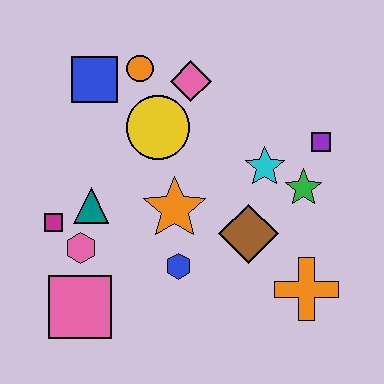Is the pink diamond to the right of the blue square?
Yes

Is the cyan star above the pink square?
Yes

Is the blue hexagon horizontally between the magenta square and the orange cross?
Yes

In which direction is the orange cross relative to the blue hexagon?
The orange cross is to the right of the blue hexagon.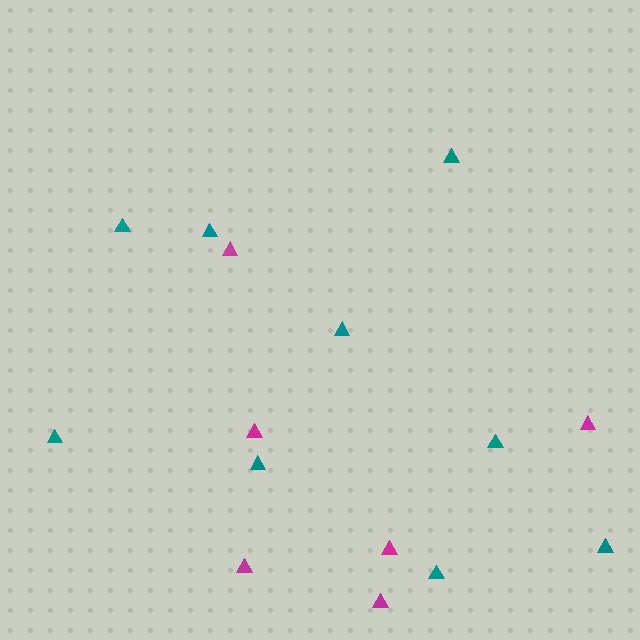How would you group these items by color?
There are 2 groups: one group of magenta triangles (6) and one group of teal triangles (9).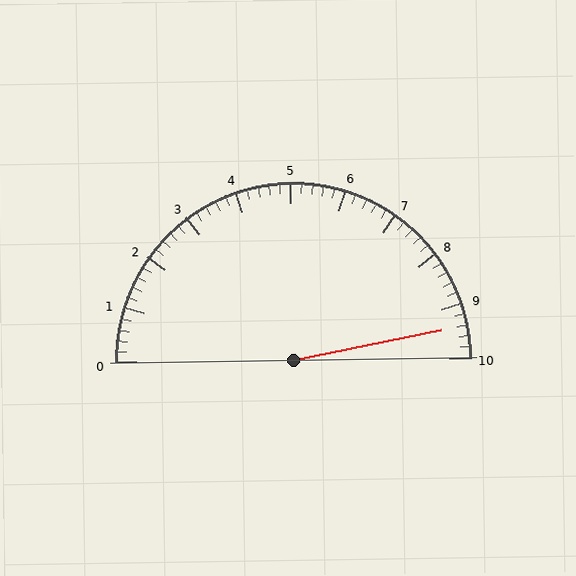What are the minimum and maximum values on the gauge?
The gauge ranges from 0 to 10.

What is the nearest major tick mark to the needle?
The nearest major tick mark is 9.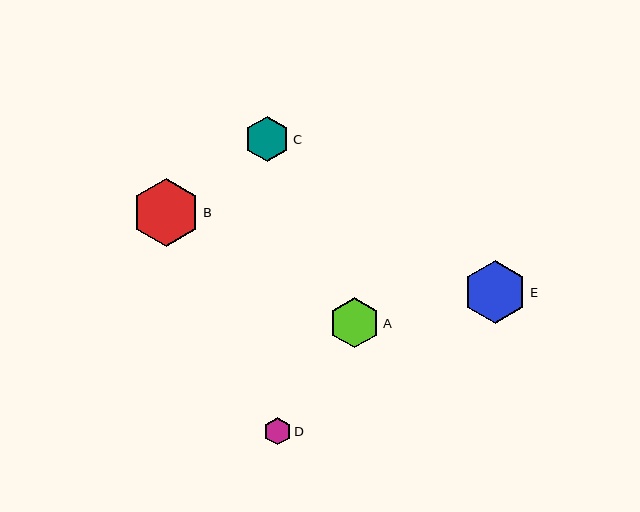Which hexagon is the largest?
Hexagon B is the largest with a size of approximately 68 pixels.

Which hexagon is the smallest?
Hexagon D is the smallest with a size of approximately 28 pixels.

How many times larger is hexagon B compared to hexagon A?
Hexagon B is approximately 1.3 times the size of hexagon A.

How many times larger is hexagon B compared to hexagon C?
Hexagon B is approximately 1.5 times the size of hexagon C.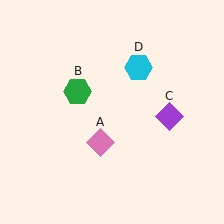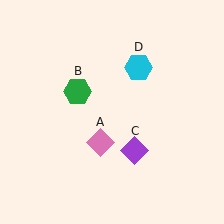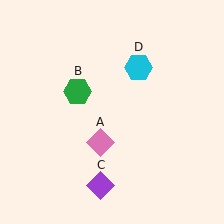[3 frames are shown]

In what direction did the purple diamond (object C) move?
The purple diamond (object C) moved down and to the left.